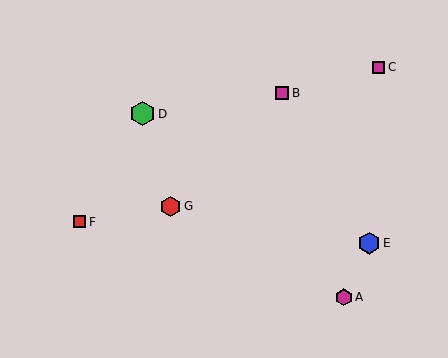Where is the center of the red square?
The center of the red square is at (80, 222).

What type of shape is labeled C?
Shape C is a magenta square.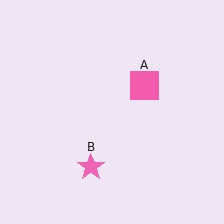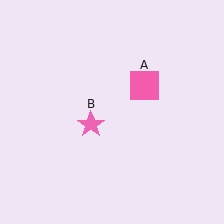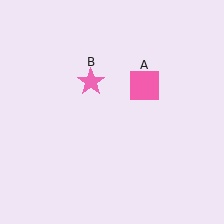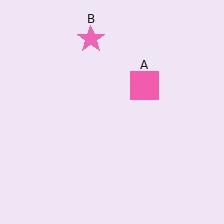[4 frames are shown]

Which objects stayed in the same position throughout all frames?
Pink square (object A) remained stationary.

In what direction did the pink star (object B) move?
The pink star (object B) moved up.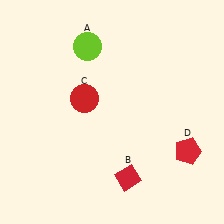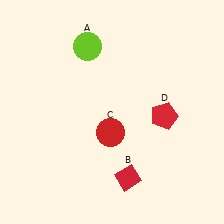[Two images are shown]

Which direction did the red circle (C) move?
The red circle (C) moved down.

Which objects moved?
The objects that moved are: the red circle (C), the red pentagon (D).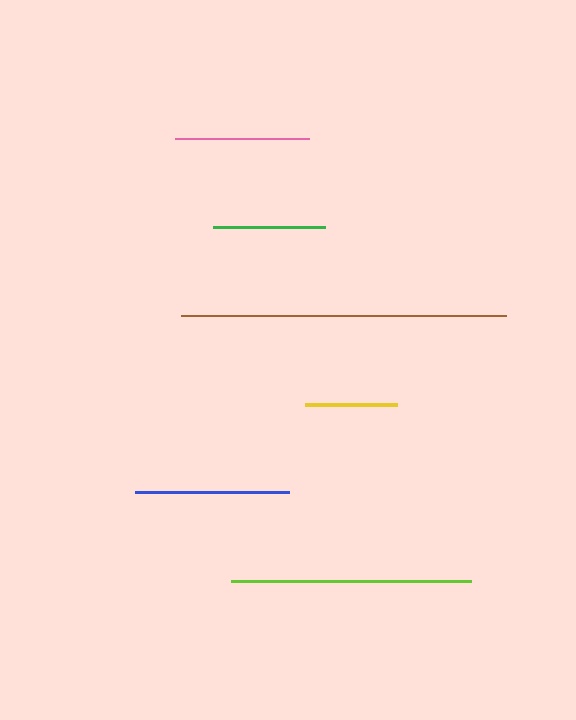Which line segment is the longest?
The brown line is the longest at approximately 326 pixels.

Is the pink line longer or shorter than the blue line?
The blue line is longer than the pink line.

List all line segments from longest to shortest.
From longest to shortest: brown, lime, blue, pink, green, yellow.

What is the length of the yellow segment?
The yellow segment is approximately 93 pixels long.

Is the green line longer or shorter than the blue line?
The blue line is longer than the green line.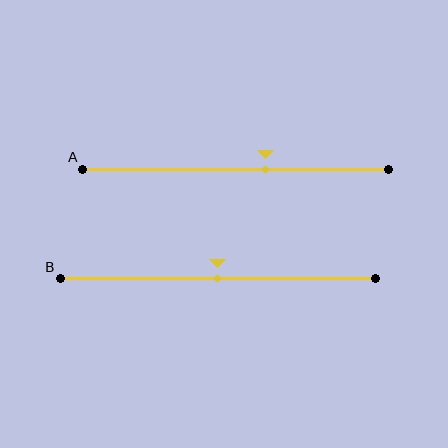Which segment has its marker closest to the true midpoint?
Segment B has its marker closest to the true midpoint.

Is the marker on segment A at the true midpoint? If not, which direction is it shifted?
No, the marker on segment A is shifted to the right by about 10% of the segment length.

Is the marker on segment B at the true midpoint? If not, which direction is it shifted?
Yes, the marker on segment B is at the true midpoint.